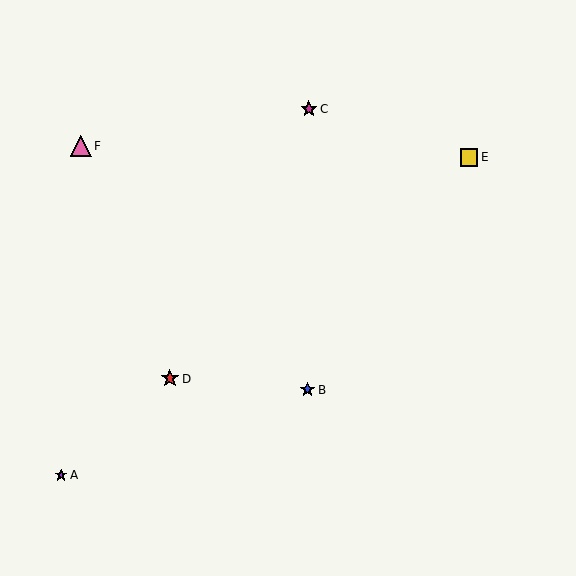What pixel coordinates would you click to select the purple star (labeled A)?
Click at (61, 475) to select the purple star A.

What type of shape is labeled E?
Shape E is a yellow square.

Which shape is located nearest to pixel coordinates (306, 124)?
The magenta star (labeled C) at (309, 109) is nearest to that location.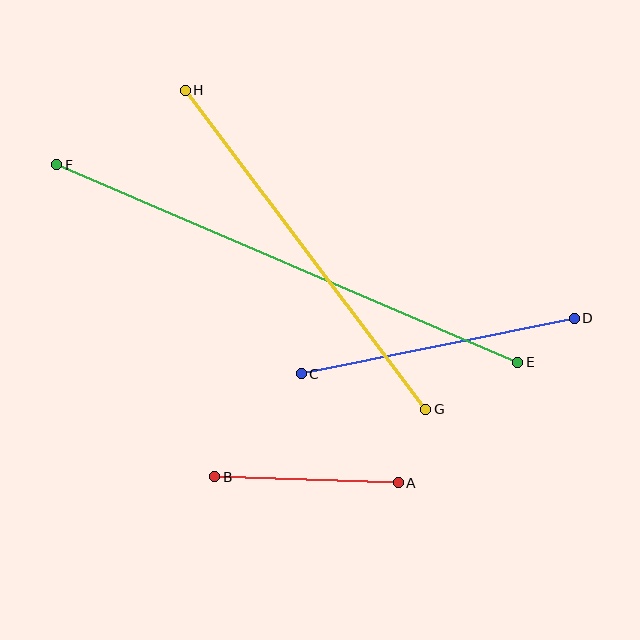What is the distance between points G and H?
The distance is approximately 400 pixels.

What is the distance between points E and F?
The distance is approximately 501 pixels.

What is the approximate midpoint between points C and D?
The midpoint is at approximately (438, 346) pixels.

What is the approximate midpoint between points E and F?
The midpoint is at approximately (287, 263) pixels.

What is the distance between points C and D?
The distance is approximately 279 pixels.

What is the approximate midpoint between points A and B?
The midpoint is at approximately (307, 480) pixels.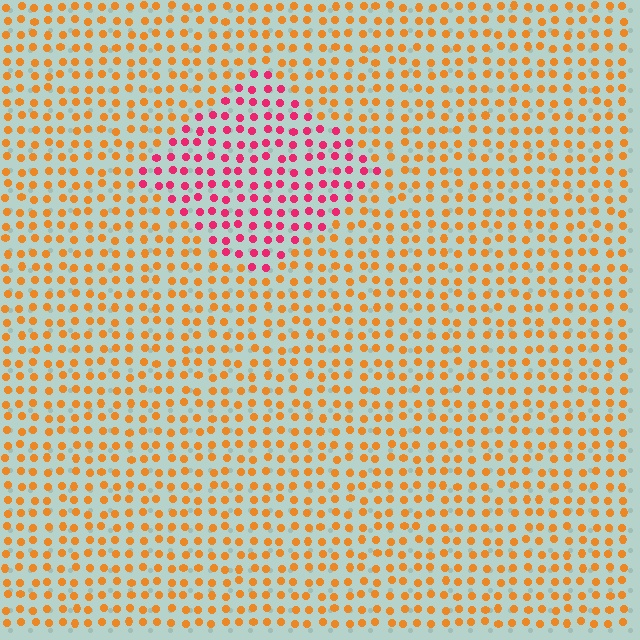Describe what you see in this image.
The image is filled with small orange elements in a uniform arrangement. A diamond-shaped region is visible where the elements are tinted to a slightly different hue, forming a subtle color boundary.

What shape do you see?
I see a diamond.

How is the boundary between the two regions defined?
The boundary is defined purely by a slight shift in hue (about 52 degrees). Spacing, size, and orientation are identical on both sides.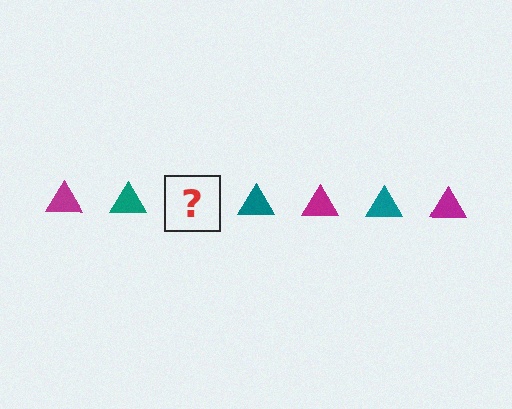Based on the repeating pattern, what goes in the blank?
The blank should be a magenta triangle.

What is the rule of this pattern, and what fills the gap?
The rule is that the pattern cycles through magenta, teal triangles. The gap should be filled with a magenta triangle.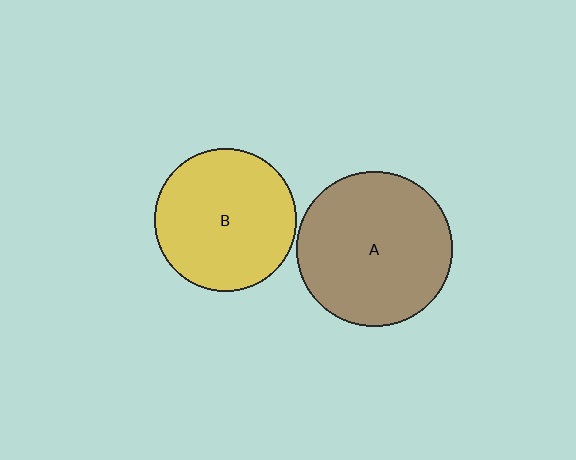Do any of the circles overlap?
No, none of the circles overlap.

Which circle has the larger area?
Circle A (brown).